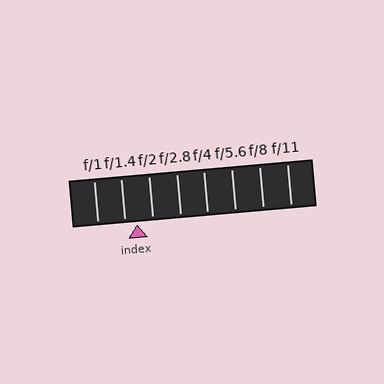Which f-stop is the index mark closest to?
The index mark is closest to f/1.4.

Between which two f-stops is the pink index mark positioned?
The index mark is between f/1.4 and f/2.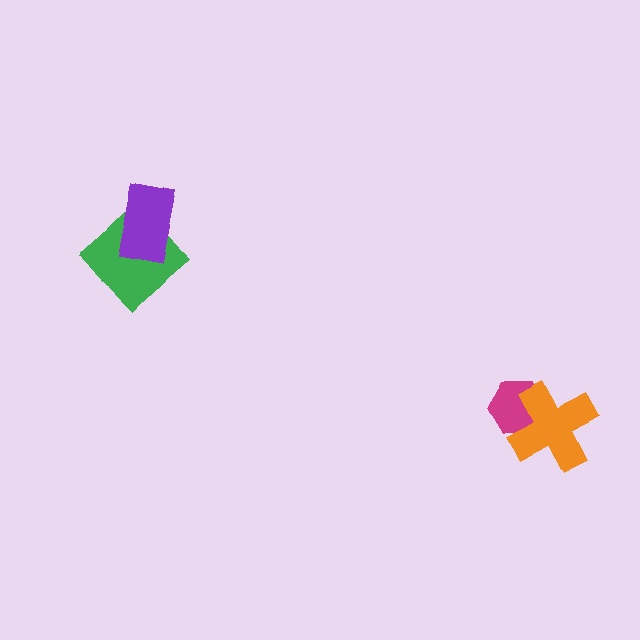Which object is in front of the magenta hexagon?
The orange cross is in front of the magenta hexagon.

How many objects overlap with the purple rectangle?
1 object overlaps with the purple rectangle.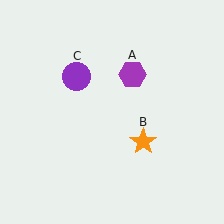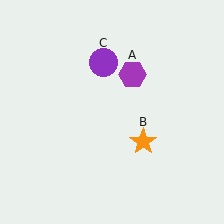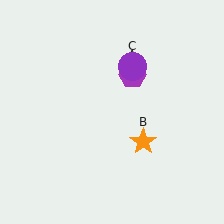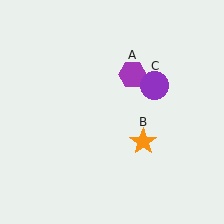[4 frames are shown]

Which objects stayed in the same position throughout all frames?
Purple hexagon (object A) and orange star (object B) remained stationary.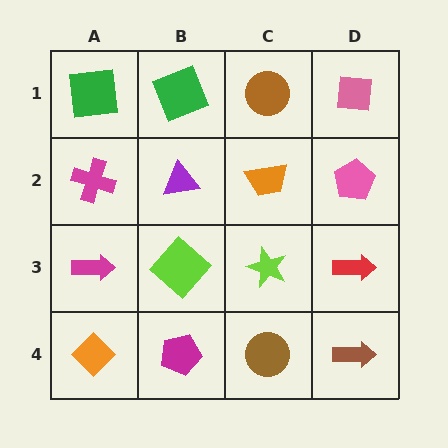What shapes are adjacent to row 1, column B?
A purple triangle (row 2, column B), a green square (row 1, column A), a brown circle (row 1, column C).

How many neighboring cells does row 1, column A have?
2.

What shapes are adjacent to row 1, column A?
A magenta cross (row 2, column A), a green square (row 1, column B).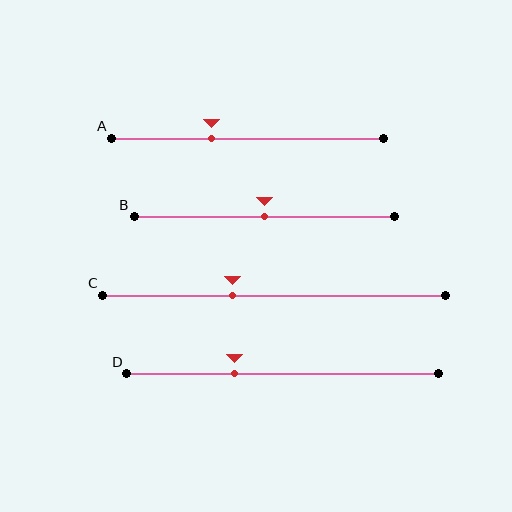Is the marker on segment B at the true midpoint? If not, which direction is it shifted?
Yes, the marker on segment B is at the true midpoint.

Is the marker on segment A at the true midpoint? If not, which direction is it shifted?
No, the marker on segment A is shifted to the left by about 13% of the segment length.